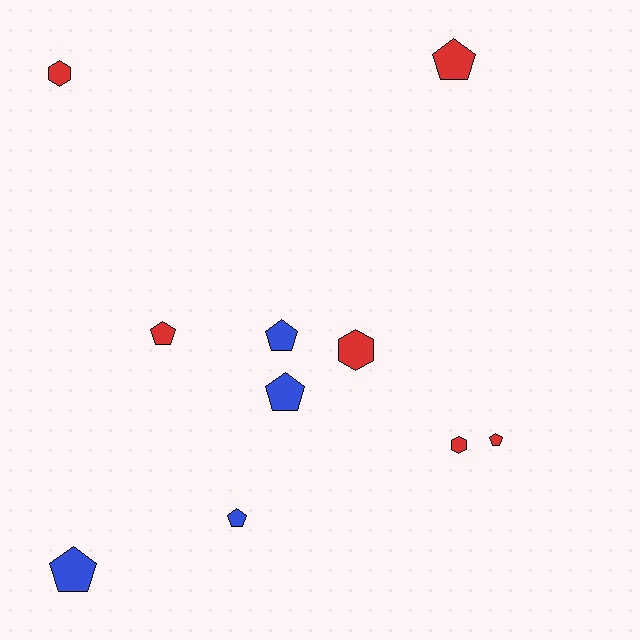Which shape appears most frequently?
Pentagon, with 7 objects.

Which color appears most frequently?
Red, with 6 objects.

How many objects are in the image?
There are 10 objects.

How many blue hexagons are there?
There are no blue hexagons.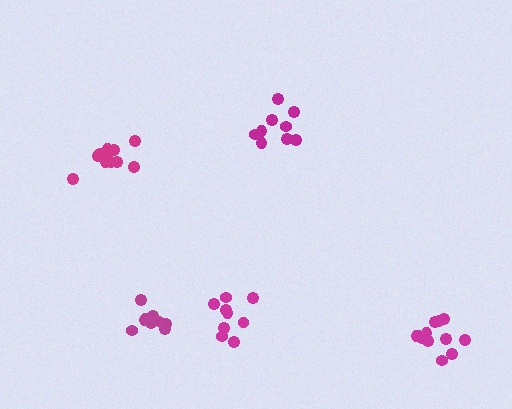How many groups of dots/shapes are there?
There are 5 groups.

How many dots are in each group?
Group 1: 12 dots, Group 2: 11 dots, Group 3: 9 dots, Group 4: 9 dots, Group 5: 10 dots (51 total).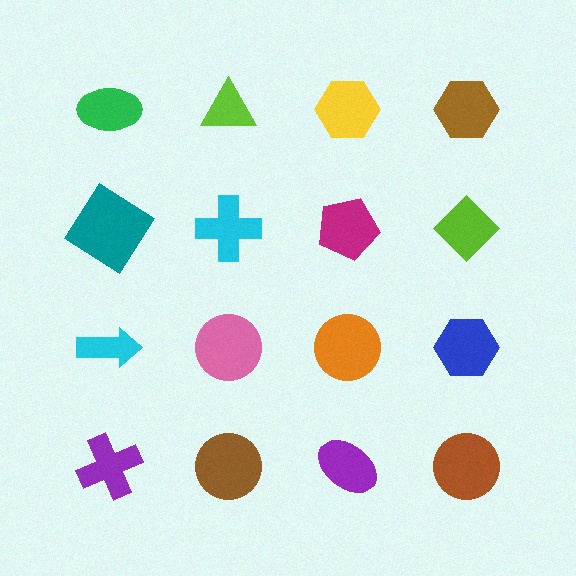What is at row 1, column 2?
A lime triangle.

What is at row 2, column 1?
A teal diamond.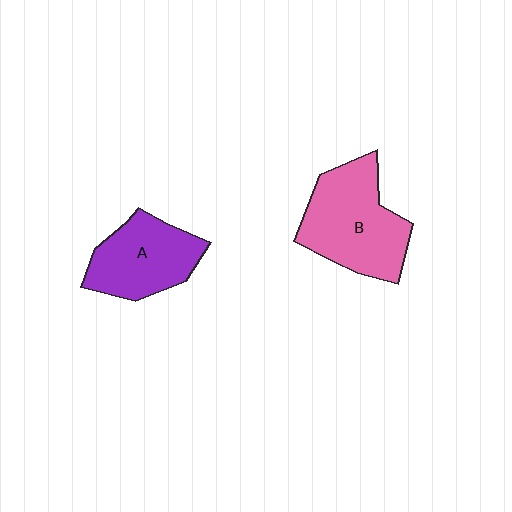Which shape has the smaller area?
Shape A (purple).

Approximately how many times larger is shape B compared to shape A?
Approximately 1.3 times.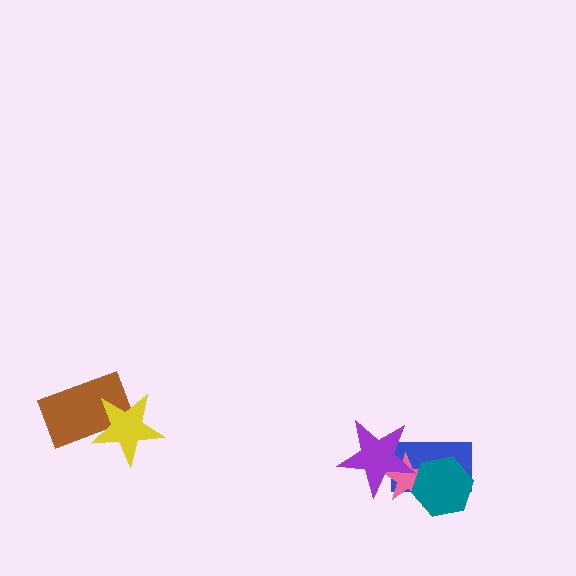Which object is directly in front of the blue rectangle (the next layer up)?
The pink star is directly in front of the blue rectangle.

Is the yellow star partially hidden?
No, no other shape covers it.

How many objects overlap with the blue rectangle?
3 objects overlap with the blue rectangle.